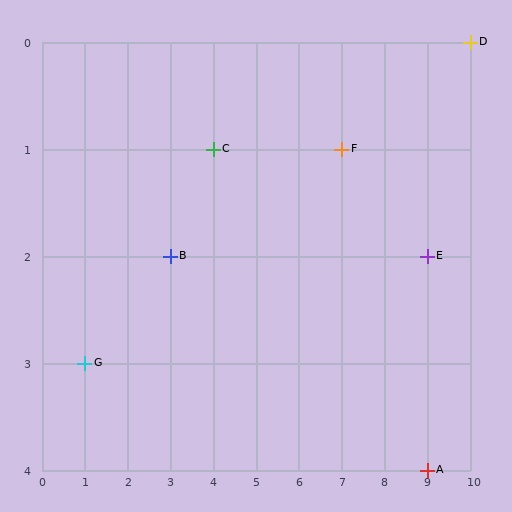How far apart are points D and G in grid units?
Points D and G are 9 columns and 3 rows apart (about 9.5 grid units diagonally).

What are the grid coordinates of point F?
Point F is at grid coordinates (7, 1).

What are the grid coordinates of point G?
Point G is at grid coordinates (1, 3).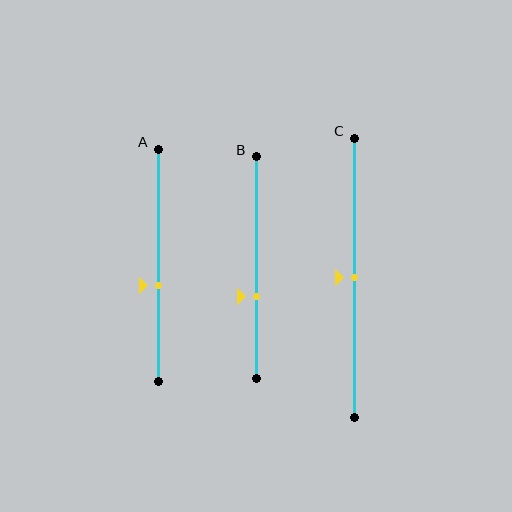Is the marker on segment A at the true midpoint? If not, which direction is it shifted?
No, the marker on segment A is shifted downward by about 9% of the segment length.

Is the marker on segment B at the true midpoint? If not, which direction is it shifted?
No, the marker on segment B is shifted downward by about 13% of the segment length.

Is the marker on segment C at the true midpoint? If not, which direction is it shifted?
Yes, the marker on segment C is at the true midpoint.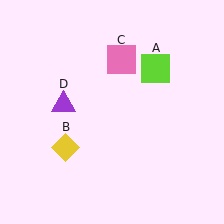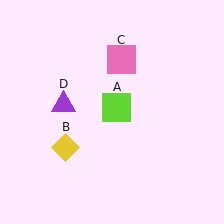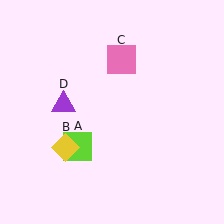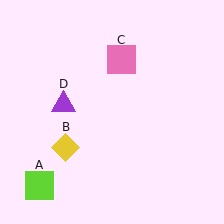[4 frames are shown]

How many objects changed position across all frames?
1 object changed position: lime square (object A).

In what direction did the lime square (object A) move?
The lime square (object A) moved down and to the left.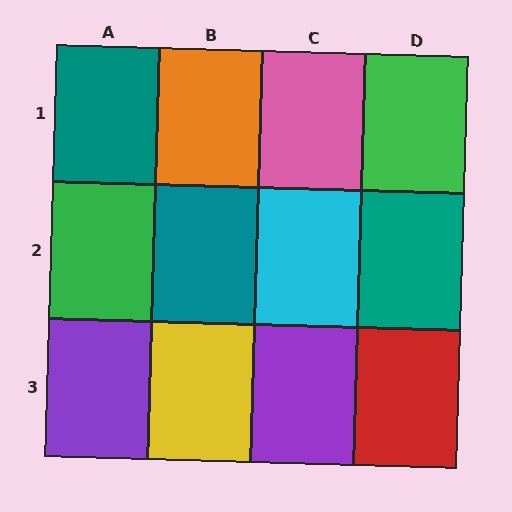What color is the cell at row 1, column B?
Orange.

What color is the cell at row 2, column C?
Cyan.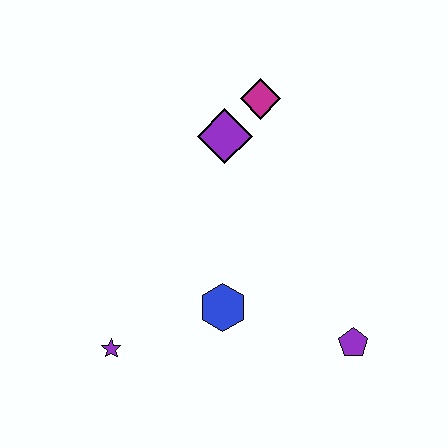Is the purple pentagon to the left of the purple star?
No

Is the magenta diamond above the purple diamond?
Yes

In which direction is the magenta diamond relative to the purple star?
The magenta diamond is above the purple star.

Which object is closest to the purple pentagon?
The blue hexagon is closest to the purple pentagon.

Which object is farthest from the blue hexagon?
The magenta diamond is farthest from the blue hexagon.